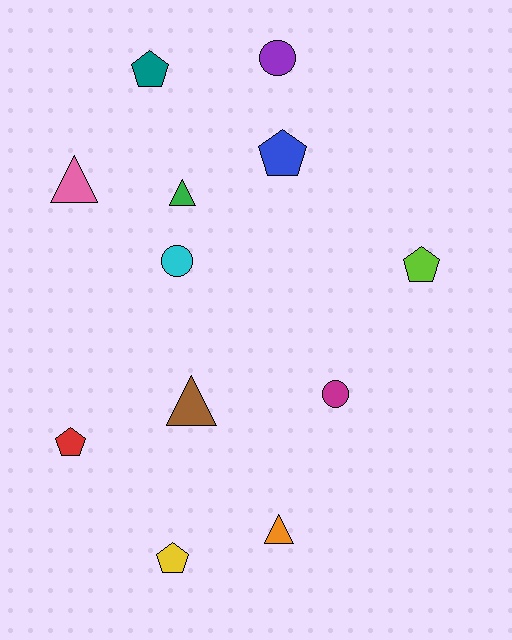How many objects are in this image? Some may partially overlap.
There are 12 objects.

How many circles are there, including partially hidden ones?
There are 3 circles.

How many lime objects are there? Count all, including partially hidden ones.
There is 1 lime object.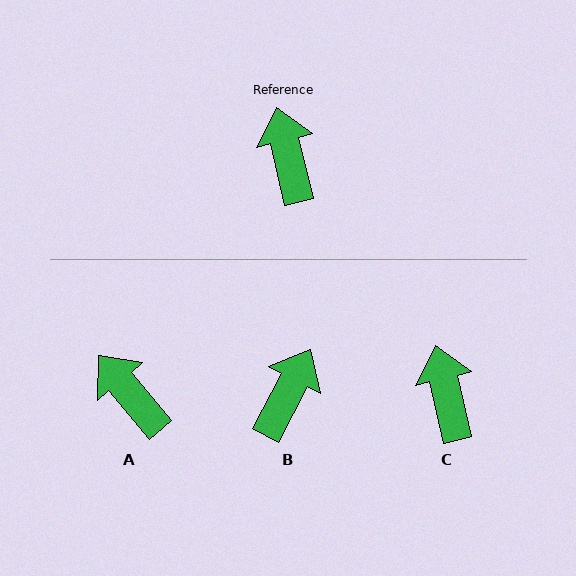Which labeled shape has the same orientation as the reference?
C.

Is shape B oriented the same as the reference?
No, it is off by about 41 degrees.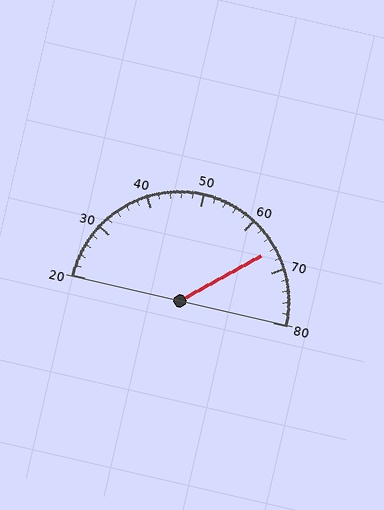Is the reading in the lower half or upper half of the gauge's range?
The reading is in the upper half of the range (20 to 80).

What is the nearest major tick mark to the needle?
The nearest major tick mark is 70.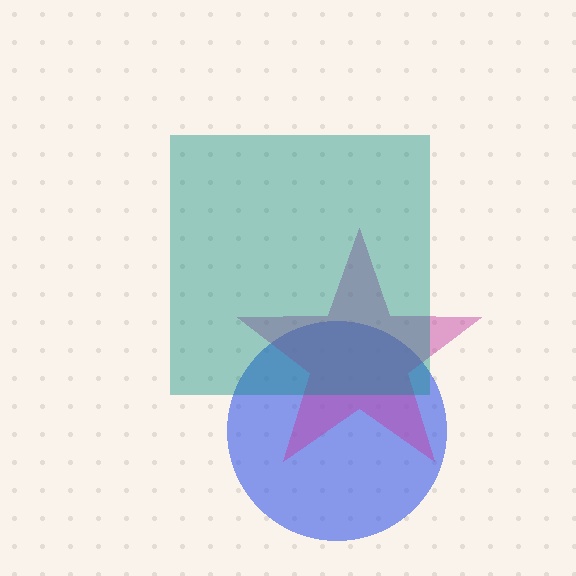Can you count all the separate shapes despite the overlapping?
Yes, there are 3 separate shapes.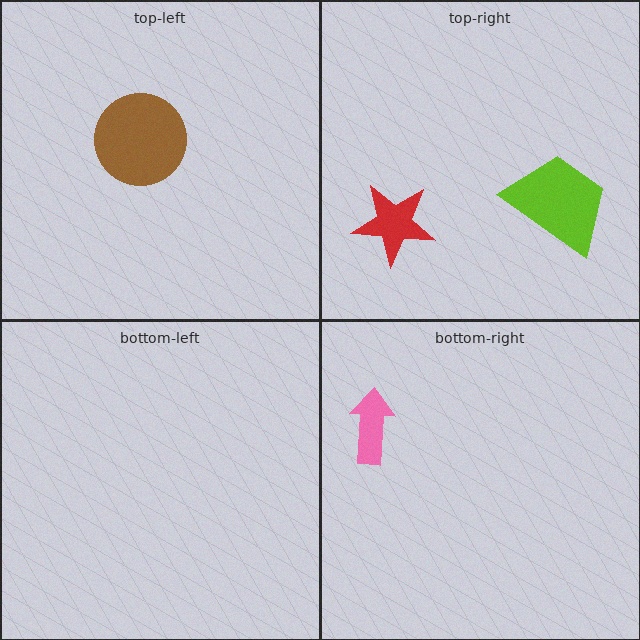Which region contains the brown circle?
The top-left region.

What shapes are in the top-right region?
The red star, the lime trapezoid.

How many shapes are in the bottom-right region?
1.